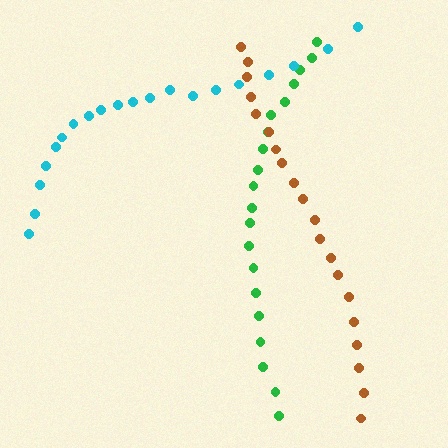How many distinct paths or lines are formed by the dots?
There are 3 distinct paths.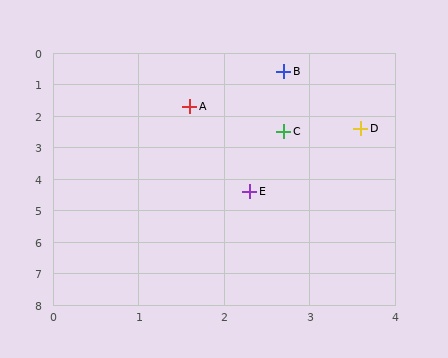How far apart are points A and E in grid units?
Points A and E are about 2.8 grid units apart.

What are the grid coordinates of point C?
Point C is at approximately (2.7, 2.5).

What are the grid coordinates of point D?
Point D is at approximately (3.6, 2.4).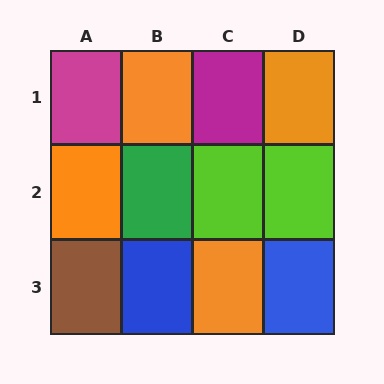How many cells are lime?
2 cells are lime.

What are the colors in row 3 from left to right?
Brown, blue, orange, blue.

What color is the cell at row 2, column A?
Orange.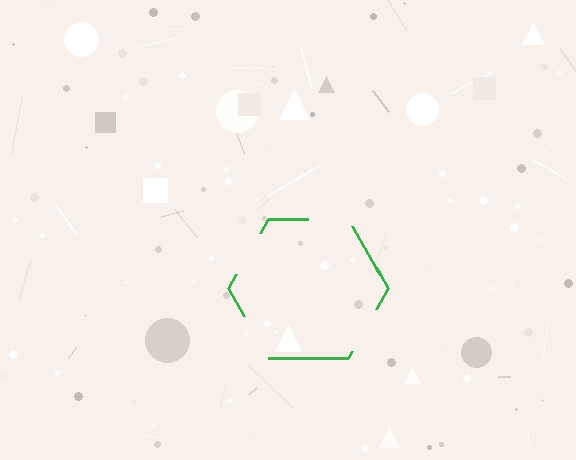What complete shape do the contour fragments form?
The contour fragments form a hexagon.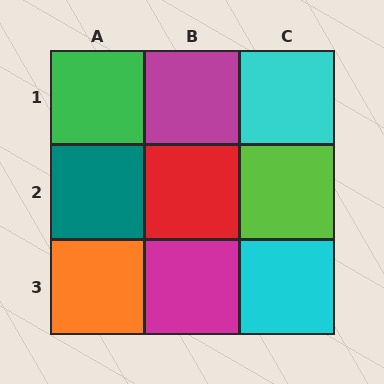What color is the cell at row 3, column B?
Magenta.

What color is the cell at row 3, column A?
Orange.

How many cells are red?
1 cell is red.